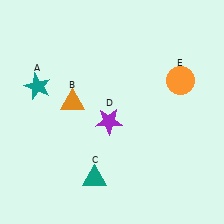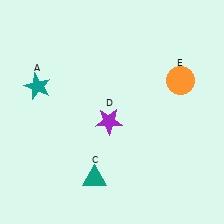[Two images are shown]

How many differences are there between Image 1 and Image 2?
There is 1 difference between the two images.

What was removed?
The orange triangle (B) was removed in Image 2.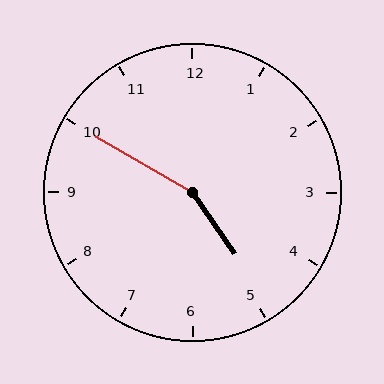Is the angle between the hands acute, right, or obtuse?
It is obtuse.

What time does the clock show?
4:50.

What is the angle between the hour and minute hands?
Approximately 155 degrees.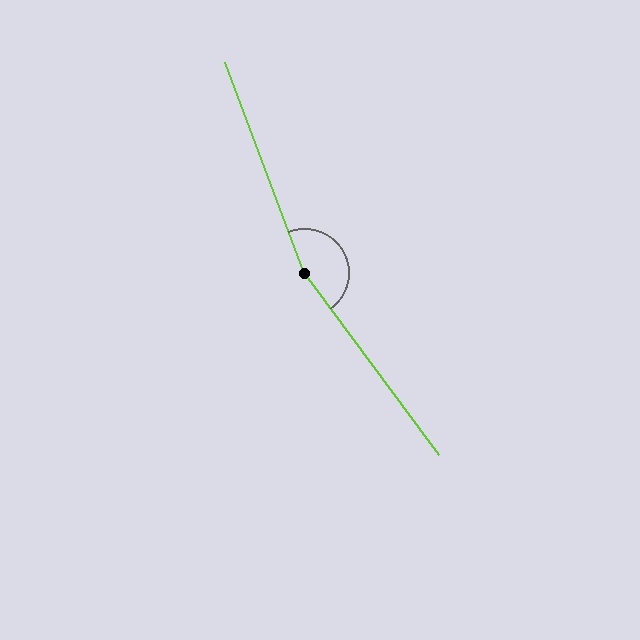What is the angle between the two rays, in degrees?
Approximately 164 degrees.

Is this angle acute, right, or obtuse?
It is obtuse.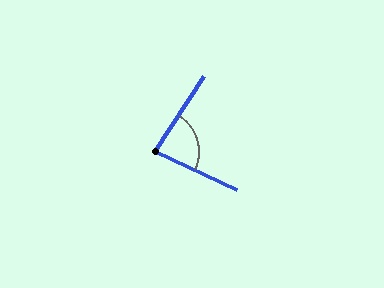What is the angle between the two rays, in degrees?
Approximately 82 degrees.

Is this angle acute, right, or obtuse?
It is acute.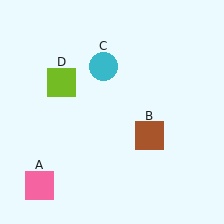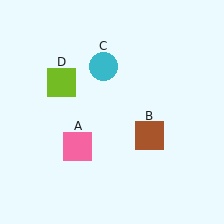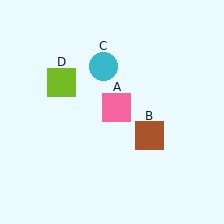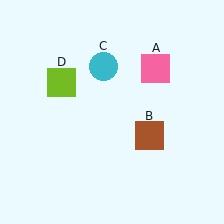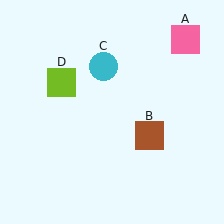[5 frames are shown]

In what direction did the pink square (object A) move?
The pink square (object A) moved up and to the right.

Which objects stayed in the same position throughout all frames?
Brown square (object B) and cyan circle (object C) and lime square (object D) remained stationary.